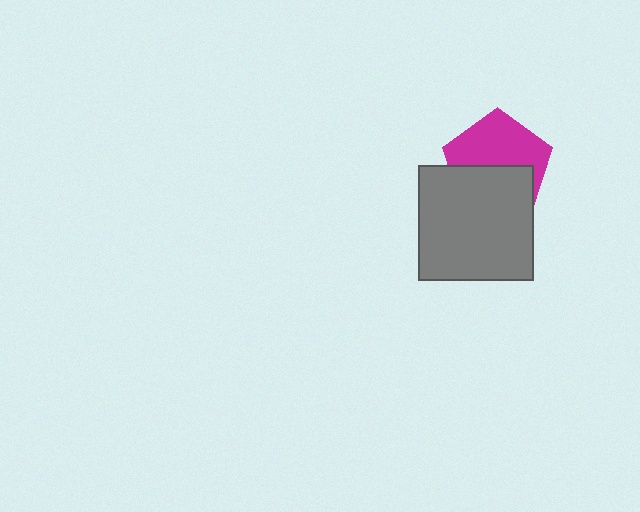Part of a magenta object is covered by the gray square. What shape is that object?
It is a pentagon.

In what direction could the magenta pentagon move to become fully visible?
The magenta pentagon could move up. That would shift it out from behind the gray square entirely.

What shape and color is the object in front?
The object in front is a gray square.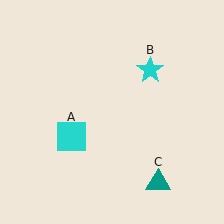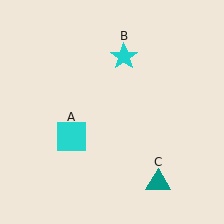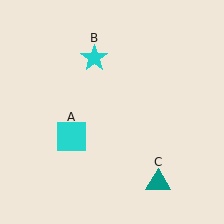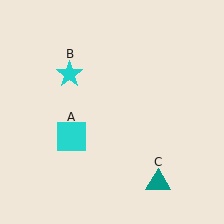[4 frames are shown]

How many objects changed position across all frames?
1 object changed position: cyan star (object B).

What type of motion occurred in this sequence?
The cyan star (object B) rotated counterclockwise around the center of the scene.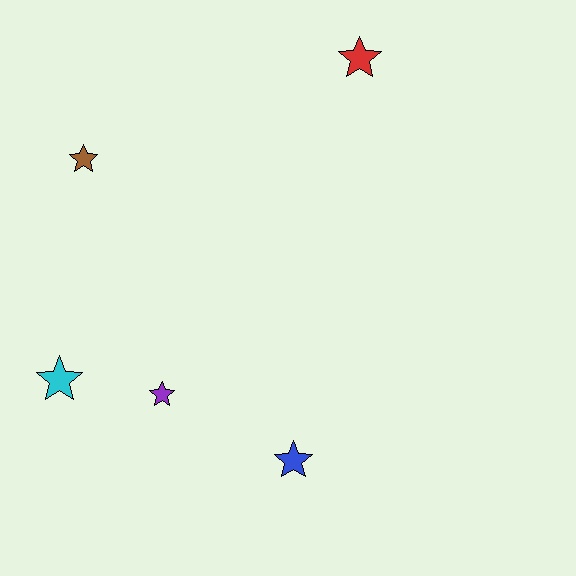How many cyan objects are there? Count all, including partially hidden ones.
There is 1 cyan object.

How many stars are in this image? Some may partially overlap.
There are 5 stars.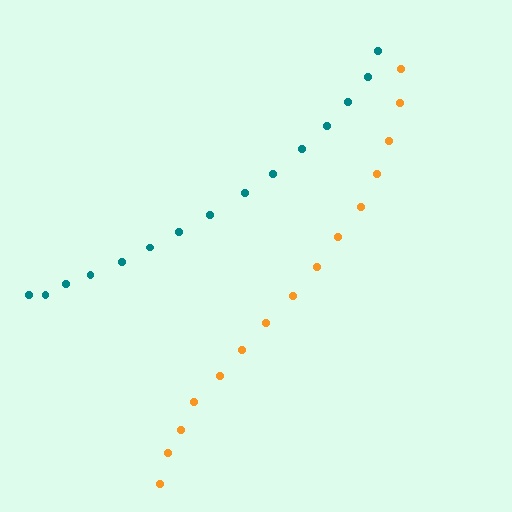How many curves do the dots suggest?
There are 2 distinct paths.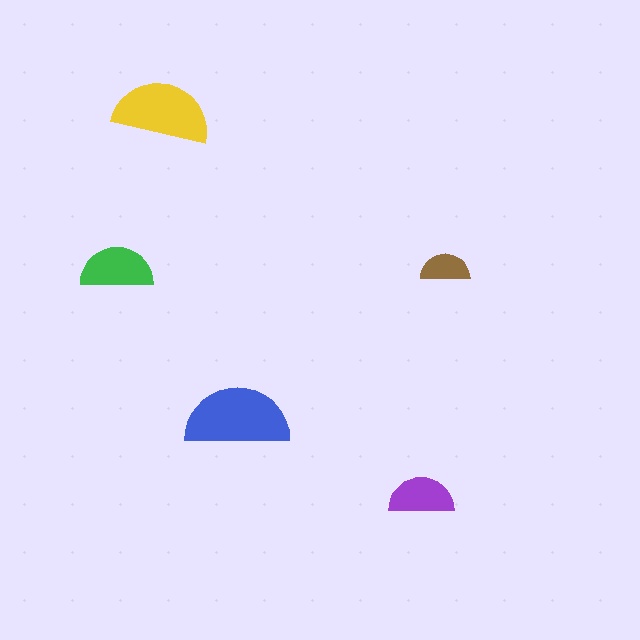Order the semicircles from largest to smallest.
the blue one, the yellow one, the green one, the purple one, the brown one.